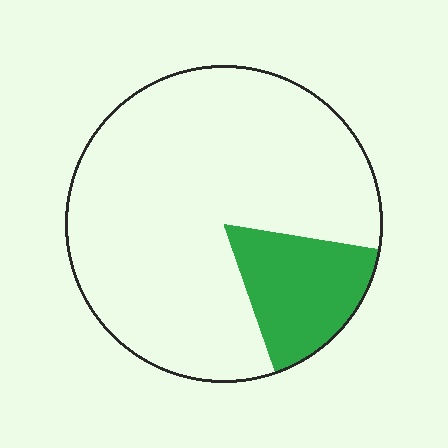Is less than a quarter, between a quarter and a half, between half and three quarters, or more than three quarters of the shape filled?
Less than a quarter.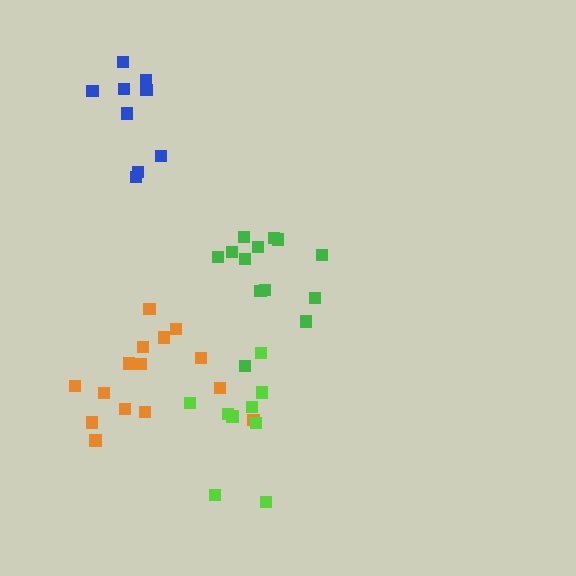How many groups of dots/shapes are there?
There are 4 groups.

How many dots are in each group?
Group 1: 13 dots, Group 2: 9 dots, Group 3: 15 dots, Group 4: 9 dots (46 total).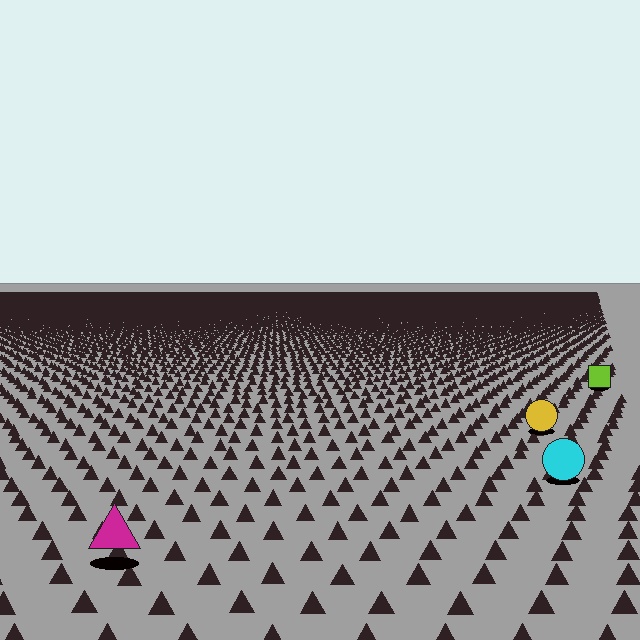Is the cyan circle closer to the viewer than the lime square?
Yes. The cyan circle is closer — you can tell from the texture gradient: the ground texture is coarser near it.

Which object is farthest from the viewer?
The lime square is farthest from the viewer. It appears smaller and the ground texture around it is denser.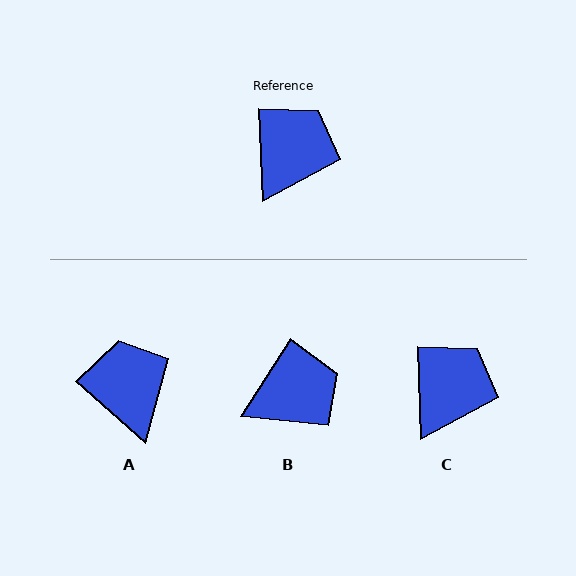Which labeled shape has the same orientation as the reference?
C.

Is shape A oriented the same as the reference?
No, it is off by about 46 degrees.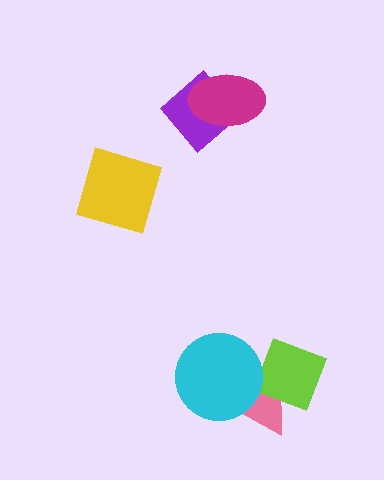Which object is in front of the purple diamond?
The magenta ellipse is in front of the purple diamond.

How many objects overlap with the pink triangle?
3 objects overlap with the pink triangle.